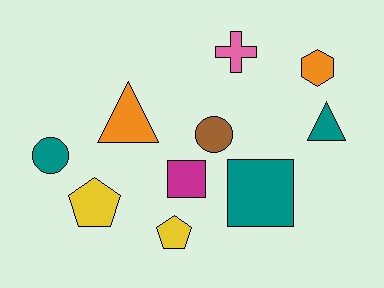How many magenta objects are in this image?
There is 1 magenta object.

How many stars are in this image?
There are no stars.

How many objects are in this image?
There are 10 objects.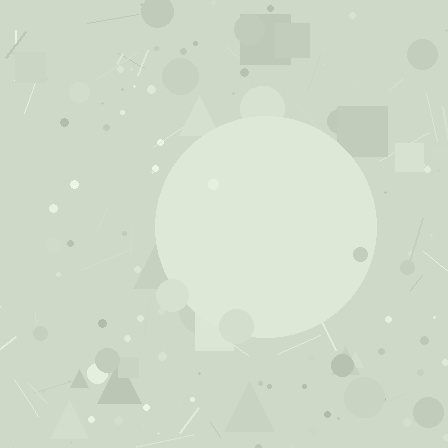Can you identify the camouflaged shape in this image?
The camouflaged shape is a circle.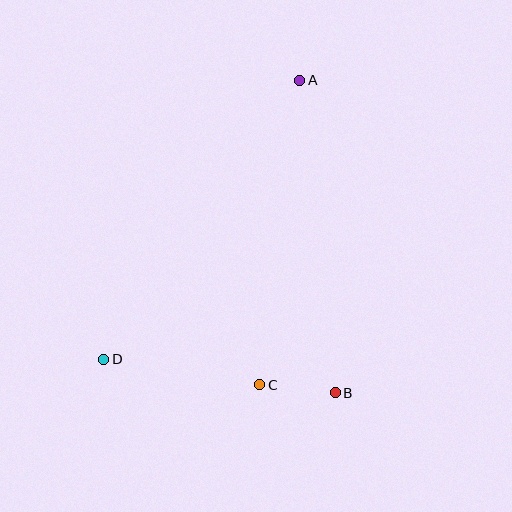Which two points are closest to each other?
Points B and C are closest to each other.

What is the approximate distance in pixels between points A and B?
The distance between A and B is approximately 315 pixels.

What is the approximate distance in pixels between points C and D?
The distance between C and D is approximately 158 pixels.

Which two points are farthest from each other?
Points A and D are farthest from each other.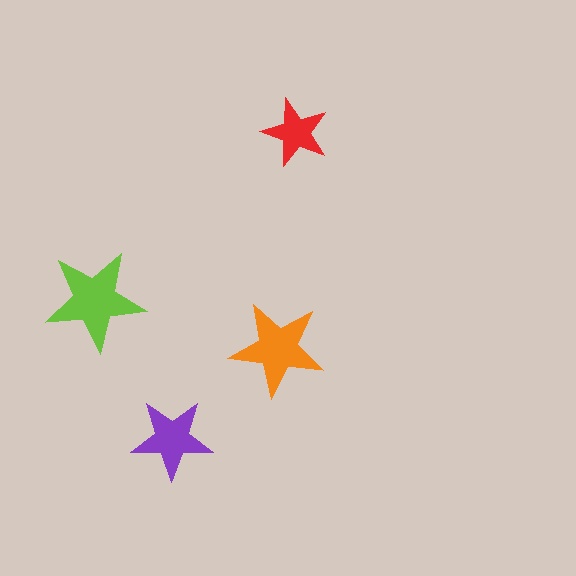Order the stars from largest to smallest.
the lime one, the orange one, the purple one, the red one.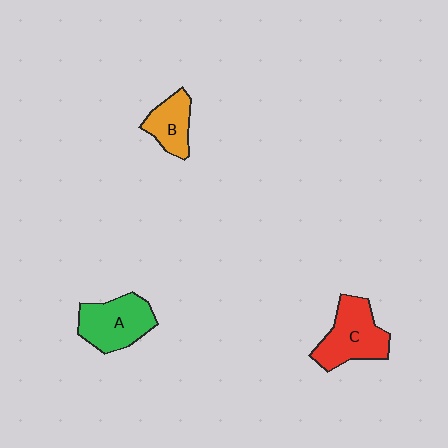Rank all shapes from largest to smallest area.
From largest to smallest: C (red), A (green), B (orange).